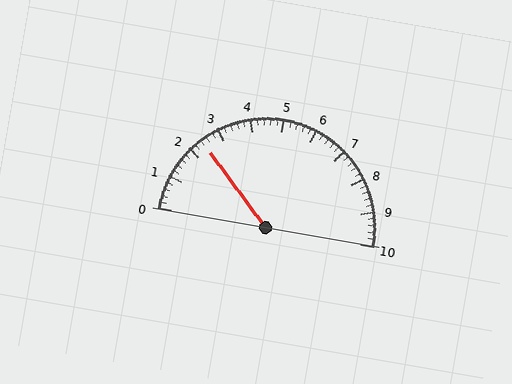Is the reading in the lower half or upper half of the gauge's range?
The reading is in the lower half of the range (0 to 10).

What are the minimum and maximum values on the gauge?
The gauge ranges from 0 to 10.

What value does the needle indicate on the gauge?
The needle indicates approximately 2.4.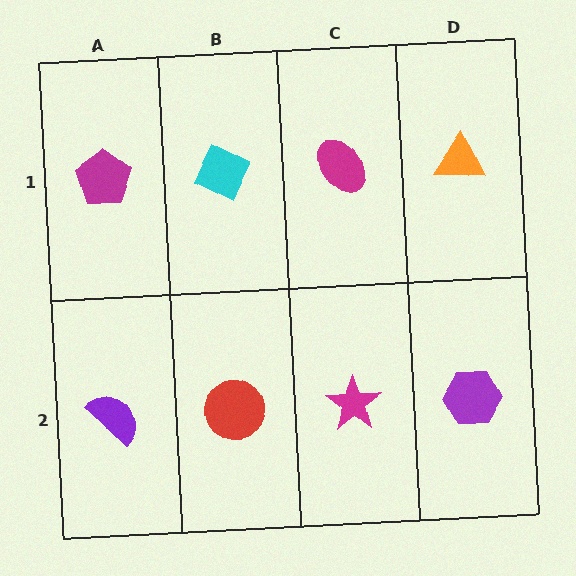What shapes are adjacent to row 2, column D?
An orange triangle (row 1, column D), a magenta star (row 2, column C).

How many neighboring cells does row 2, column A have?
2.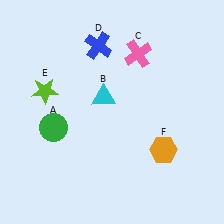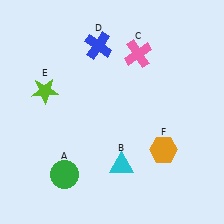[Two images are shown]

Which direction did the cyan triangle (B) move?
The cyan triangle (B) moved down.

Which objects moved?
The objects that moved are: the green circle (A), the cyan triangle (B).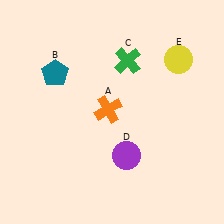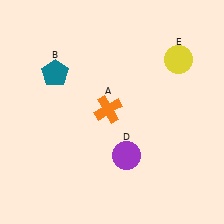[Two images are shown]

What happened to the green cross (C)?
The green cross (C) was removed in Image 2. It was in the top-right area of Image 1.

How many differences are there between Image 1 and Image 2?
There is 1 difference between the two images.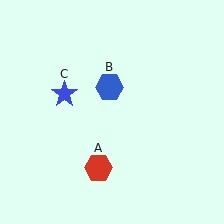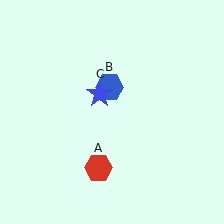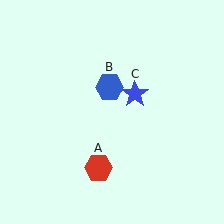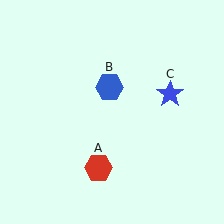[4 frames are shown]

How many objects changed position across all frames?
1 object changed position: blue star (object C).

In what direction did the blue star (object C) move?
The blue star (object C) moved right.